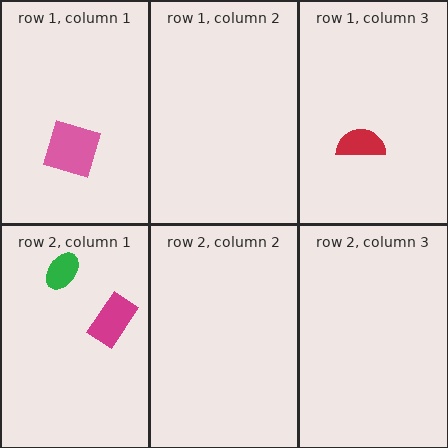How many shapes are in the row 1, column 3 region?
1.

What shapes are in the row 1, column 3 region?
The red semicircle.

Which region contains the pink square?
The row 1, column 1 region.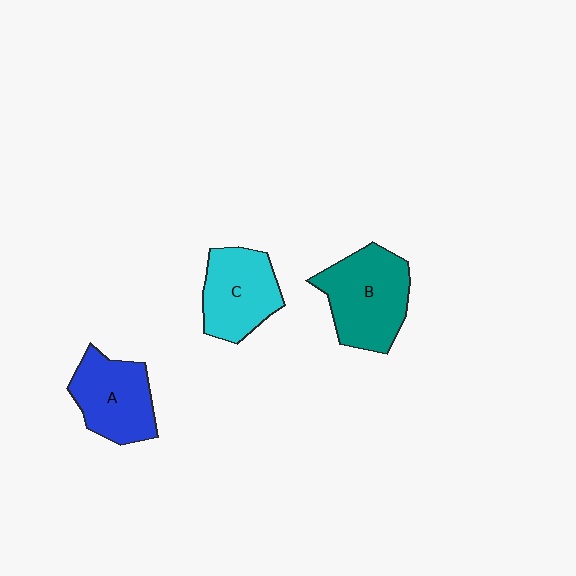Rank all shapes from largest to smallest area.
From largest to smallest: B (teal), A (blue), C (cyan).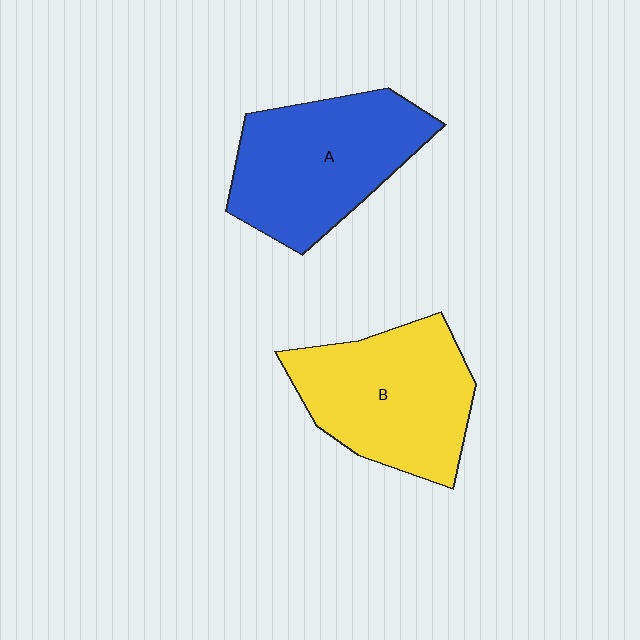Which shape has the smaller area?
Shape B (yellow).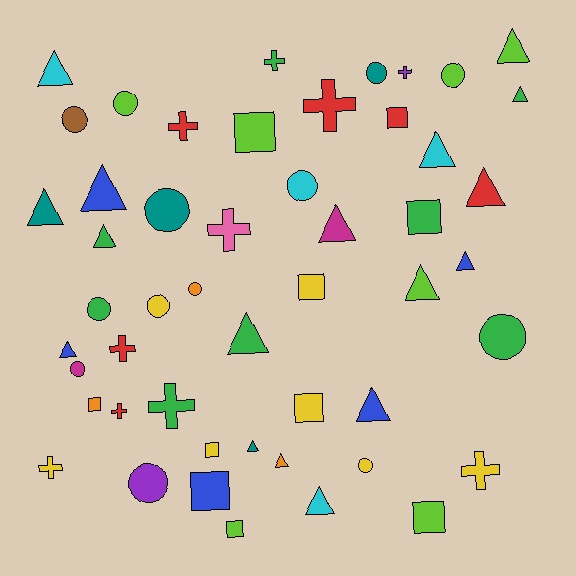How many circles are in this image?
There are 13 circles.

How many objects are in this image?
There are 50 objects.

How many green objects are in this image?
There are 8 green objects.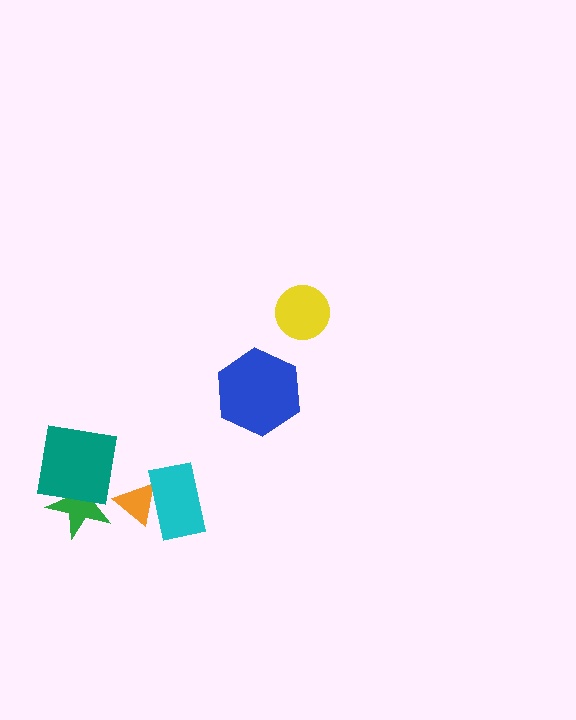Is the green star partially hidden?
Yes, it is partially covered by another shape.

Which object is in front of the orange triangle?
The cyan rectangle is in front of the orange triangle.